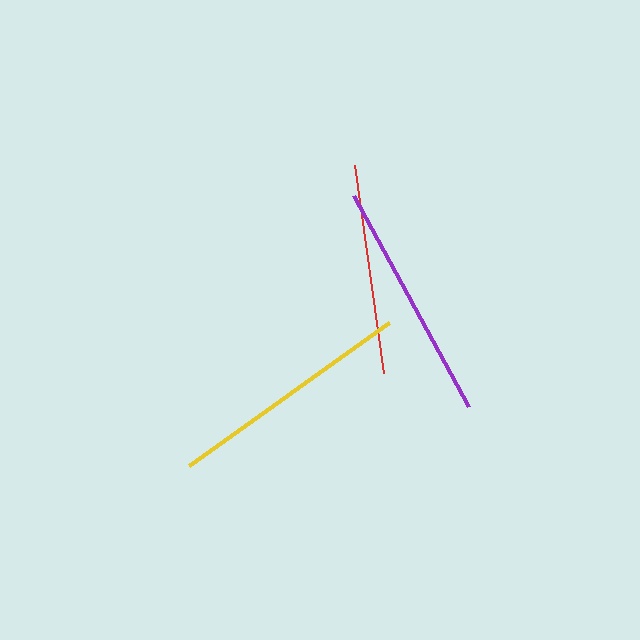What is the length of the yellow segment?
The yellow segment is approximately 246 pixels long.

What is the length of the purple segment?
The purple segment is approximately 241 pixels long.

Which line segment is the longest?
The yellow line is the longest at approximately 246 pixels.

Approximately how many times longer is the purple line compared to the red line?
The purple line is approximately 1.1 times the length of the red line.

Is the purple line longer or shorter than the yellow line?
The yellow line is longer than the purple line.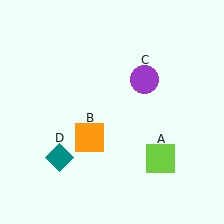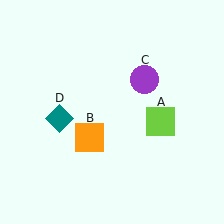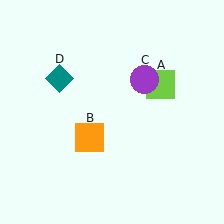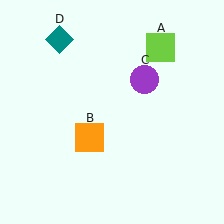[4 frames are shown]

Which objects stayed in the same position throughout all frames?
Orange square (object B) and purple circle (object C) remained stationary.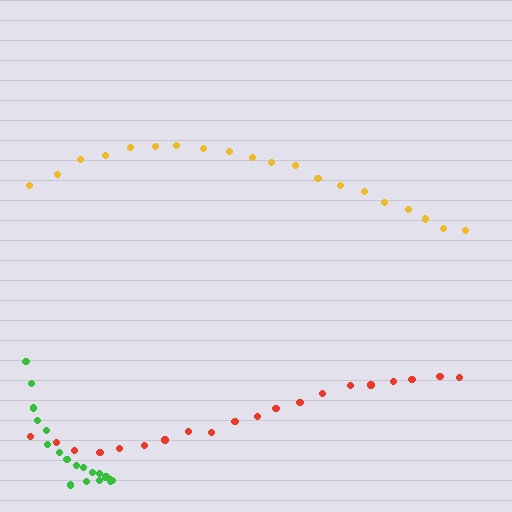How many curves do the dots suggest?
There are 3 distinct paths.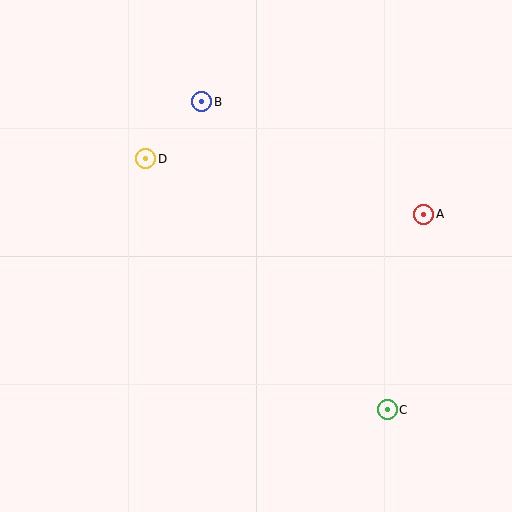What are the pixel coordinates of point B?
Point B is at (202, 102).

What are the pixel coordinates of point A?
Point A is at (424, 214).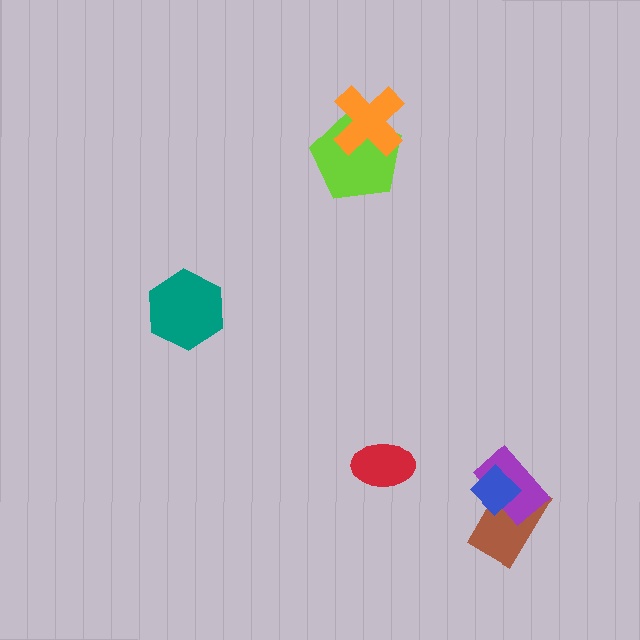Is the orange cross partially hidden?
No, no other shape covers it.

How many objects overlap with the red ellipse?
0 objects overlap with the red ellipse.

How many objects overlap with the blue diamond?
2 objects overlap with the blue diamond.